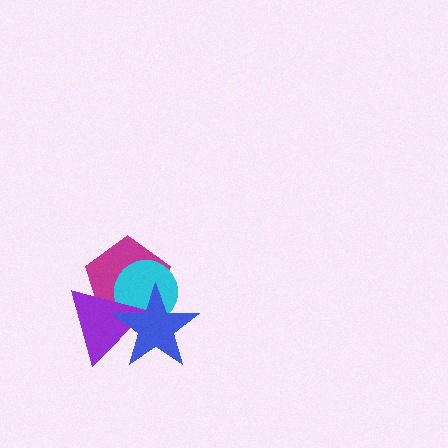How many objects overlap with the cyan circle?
3 objects overlap with the cyan circle.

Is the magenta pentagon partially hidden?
Yes, it is partially covered by another shape.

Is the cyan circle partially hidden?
Yes, it is partially covered by another shape.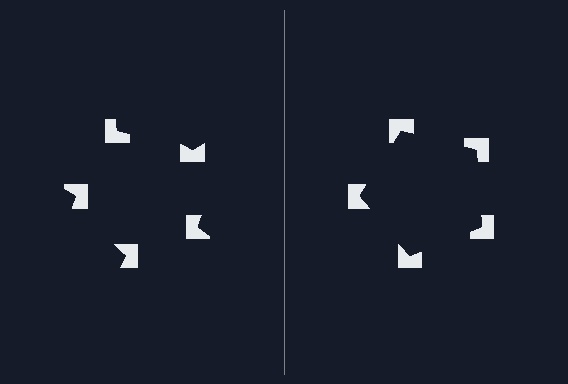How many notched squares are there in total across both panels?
10 — 5 on each side.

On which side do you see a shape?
An illusory pentagon appears on the right side. On the left side the wedge cuts are rotated, so no coherent shape forms.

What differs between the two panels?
The notched squares are positioned identically on both sides; only the wedge orientations differ. On the right they align to a pentagon; on the left they are misaligned.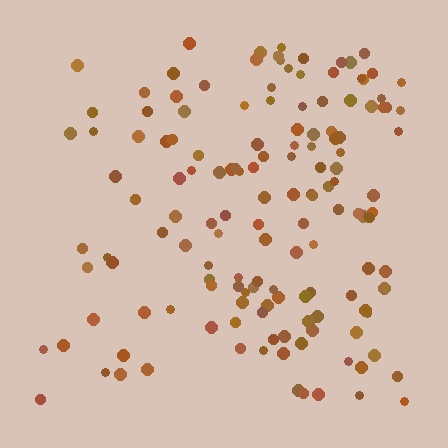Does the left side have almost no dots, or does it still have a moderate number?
Still a moderate number, just noticeably fewer than the right.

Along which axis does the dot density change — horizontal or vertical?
Horizontal.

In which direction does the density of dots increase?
From left to right, with the right side densest.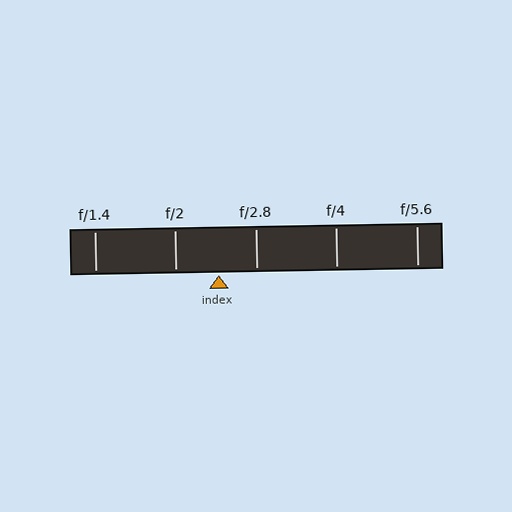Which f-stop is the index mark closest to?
The index mark is closest to f/2.8.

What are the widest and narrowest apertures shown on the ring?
The widest aperture shown is f/1.4 and the narrowest is f/5.6.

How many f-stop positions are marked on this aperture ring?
There are 5 f-stop positions marked.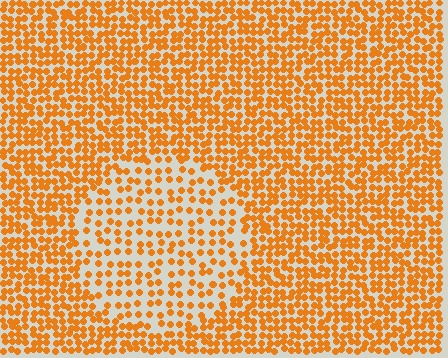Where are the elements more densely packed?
The elements are more densely packed outside the circle boundary.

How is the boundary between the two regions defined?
The boundary is defined by a change in element density (approximately 2.0x ratio). All elements are the same color, size, and shape.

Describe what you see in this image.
The image contains small orange elements arranged at two different densities. A circle-shaped region is visible where the elements are less densely packed than the surrounding area.